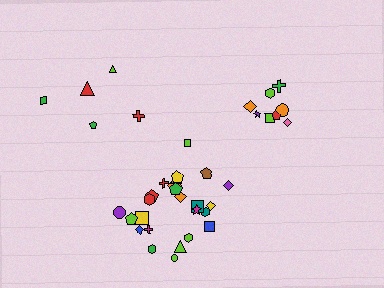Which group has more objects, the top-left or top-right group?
The top-right group.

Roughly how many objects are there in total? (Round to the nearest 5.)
Roughly 40 objects in total.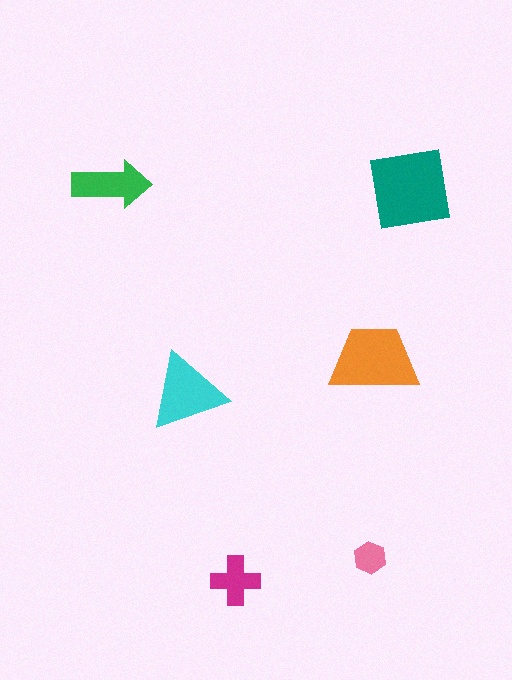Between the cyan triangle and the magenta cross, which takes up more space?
The cyan triangle.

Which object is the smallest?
The pink hexagon.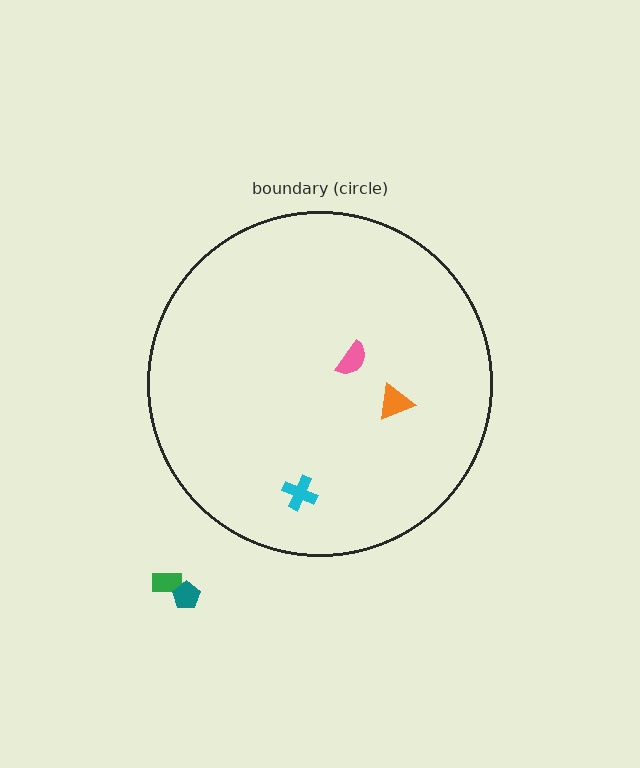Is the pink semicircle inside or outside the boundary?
Inside.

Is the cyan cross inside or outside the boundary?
Inside.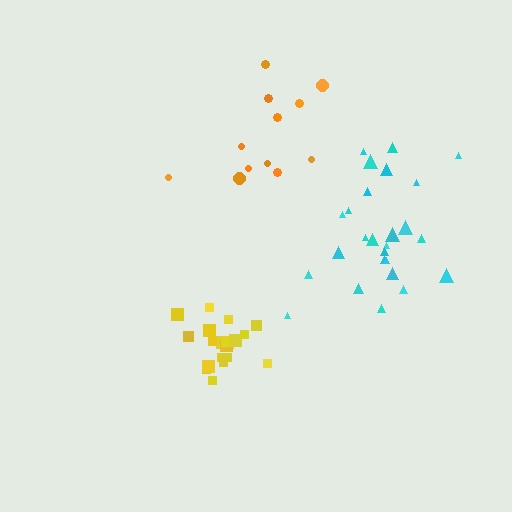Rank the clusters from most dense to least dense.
yellow, cyan, orange.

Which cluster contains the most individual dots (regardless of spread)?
Cyan (26).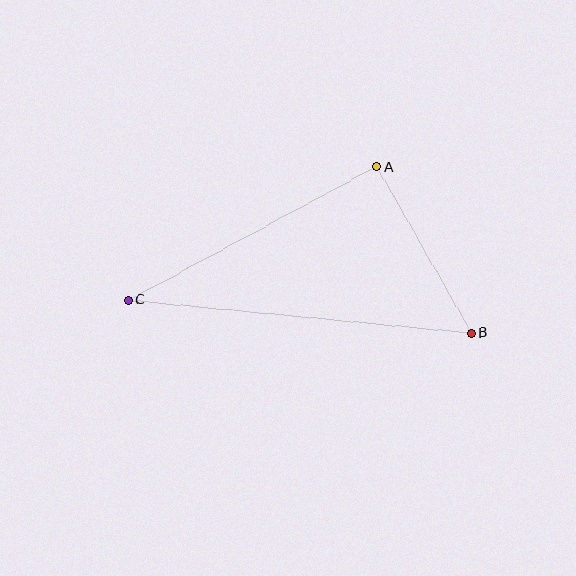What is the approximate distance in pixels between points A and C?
The distance between A and C is approximately 282 pixels.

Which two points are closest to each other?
Points A and B are closest to each other.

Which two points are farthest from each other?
Points B and C are farthest from each other.